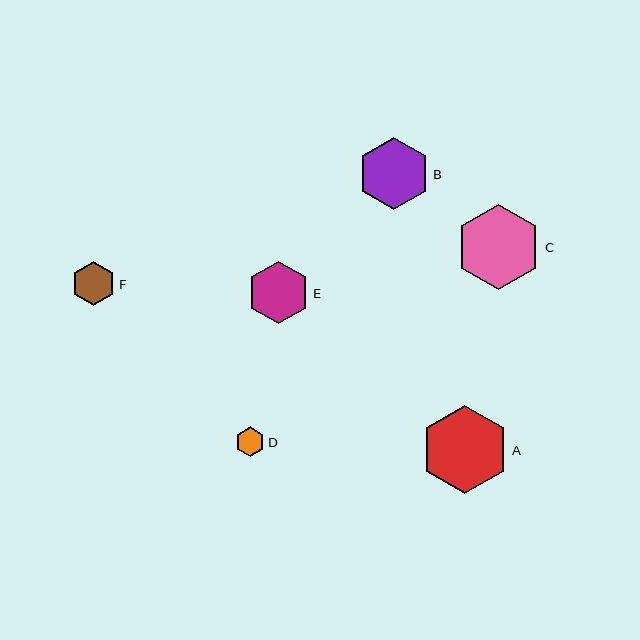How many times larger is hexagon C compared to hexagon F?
Hexagon C is approximately 2.0 times the size of hexagon F.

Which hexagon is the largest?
Hexagon A is the largest with a size of approximately 89 pixels.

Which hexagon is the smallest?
Hexagon D is the smallest with a size of approximately 30 pixels.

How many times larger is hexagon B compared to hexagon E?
Hexagon B is approximately 1.1 times the size of hexagon E.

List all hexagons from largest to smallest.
From largest to smallest: A, C, B, E, F, D.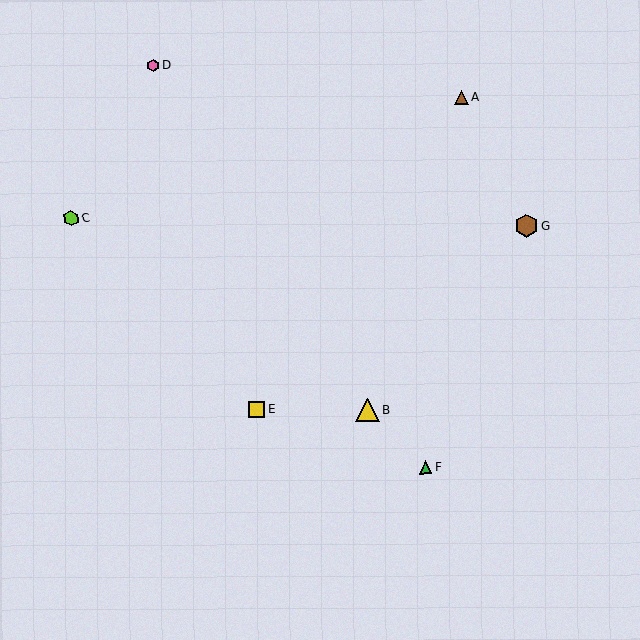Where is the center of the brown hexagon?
The center of the brown hexagon is at (526, 226).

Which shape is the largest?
The yellow triangle (labeled B) is the largest.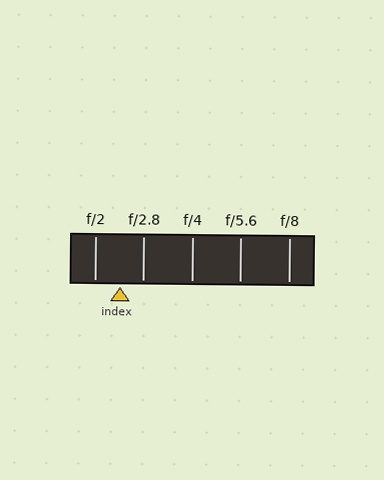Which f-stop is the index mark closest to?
The index mark is closest to f/2.8.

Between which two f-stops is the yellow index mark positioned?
The index mark is between f/2 and f/2.8.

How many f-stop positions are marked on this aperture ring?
There are 5 f-stop positions marked.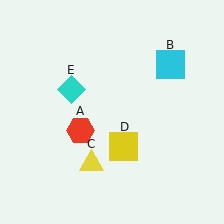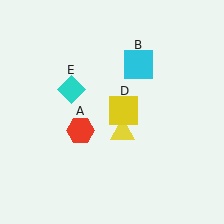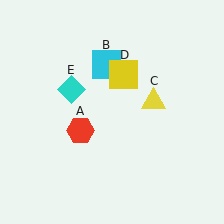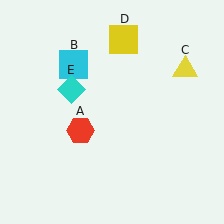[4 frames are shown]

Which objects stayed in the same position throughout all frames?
Red hexagon (object A) and cyan diamond (object E) remained stationary.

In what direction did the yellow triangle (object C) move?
The yellow triangle (object C) moved up and to the right.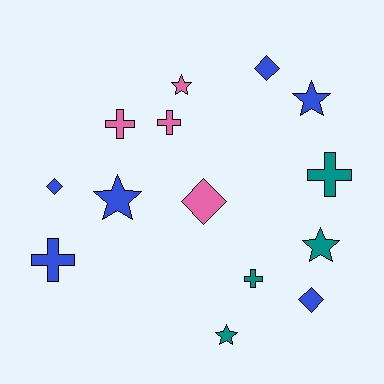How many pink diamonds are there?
There is 1 pink diamond.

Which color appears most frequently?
Blue, with 6 objects.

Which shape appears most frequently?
Star, with 5 objects.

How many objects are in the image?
There are 14 objects.